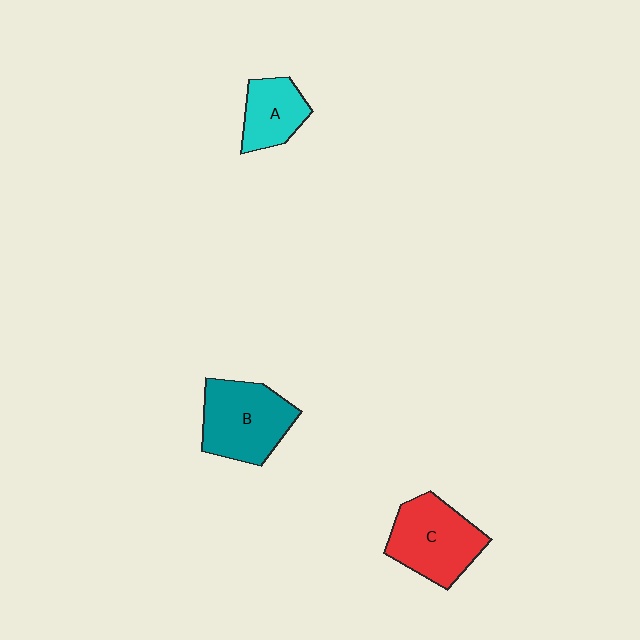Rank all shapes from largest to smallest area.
From largest to smallest: B (teal), C (red), A (cyan).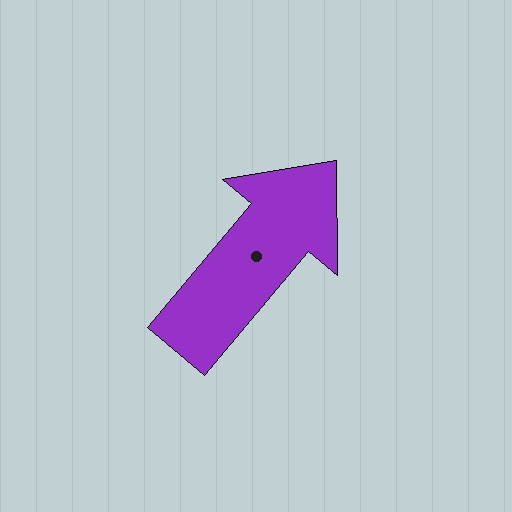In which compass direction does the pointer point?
Northeast.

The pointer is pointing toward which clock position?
Roughly 1 o'clock.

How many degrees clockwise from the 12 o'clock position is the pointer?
Approximately 40 degrees.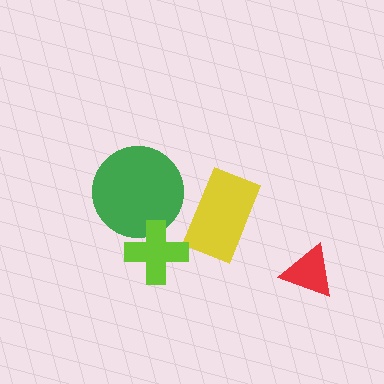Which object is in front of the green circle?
The lime cross is in front of the green circle.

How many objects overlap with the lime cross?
1 object overlaps with the lime cross.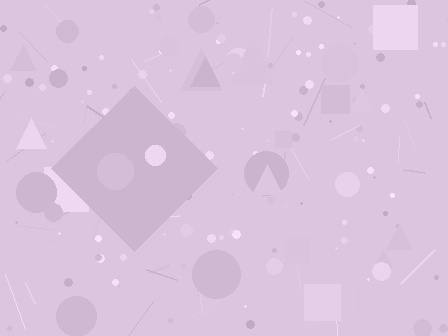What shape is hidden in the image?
A diamond is hidden in the image.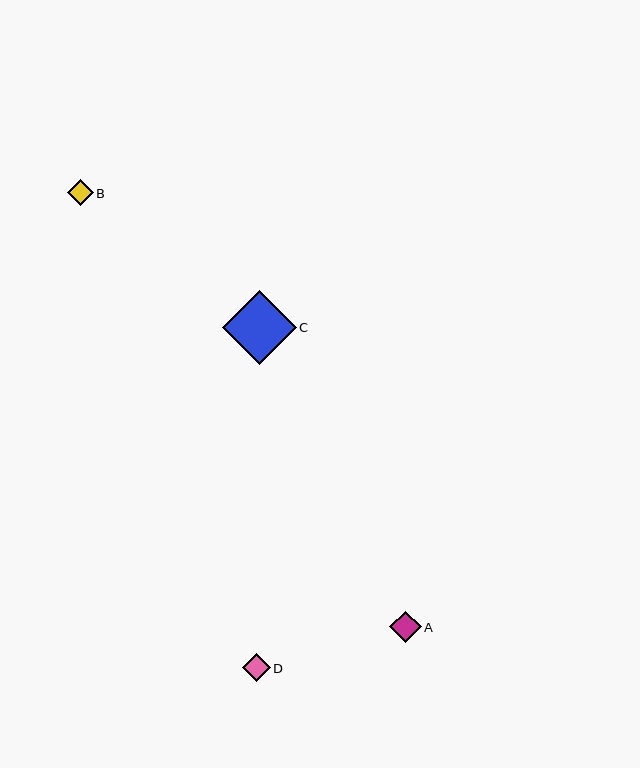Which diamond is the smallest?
Diamond B is the smallest with a size of approximately 26 pixels.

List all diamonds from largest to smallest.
From largest to smallest: C, A, D, B.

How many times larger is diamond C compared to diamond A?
Diamond C is approximately 2.3 times the size of diamond A.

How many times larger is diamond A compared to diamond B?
Diamond A is approximately 1.2 times the size of diamond B.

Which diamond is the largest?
Diamond C is the largest with a size of approximately 74 pixels.